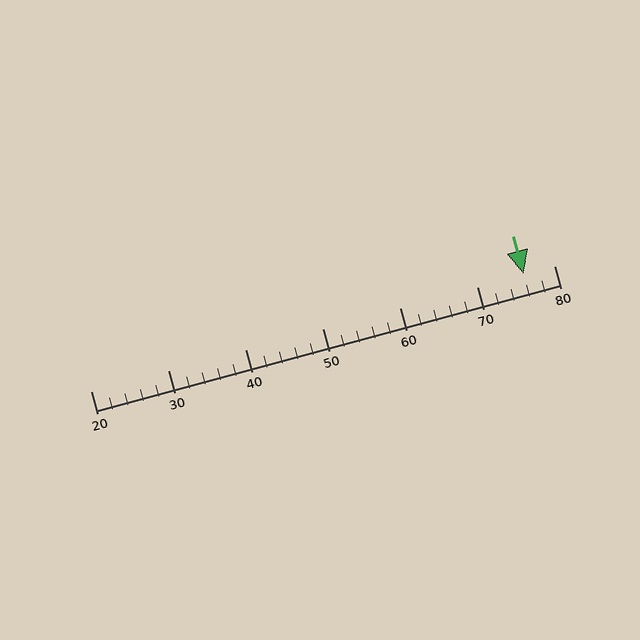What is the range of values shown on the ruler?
The ruler shows values from 20 to 80.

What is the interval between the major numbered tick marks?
The major tick marks are spaced 10 units apart.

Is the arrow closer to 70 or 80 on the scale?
The arrow is closer to 80.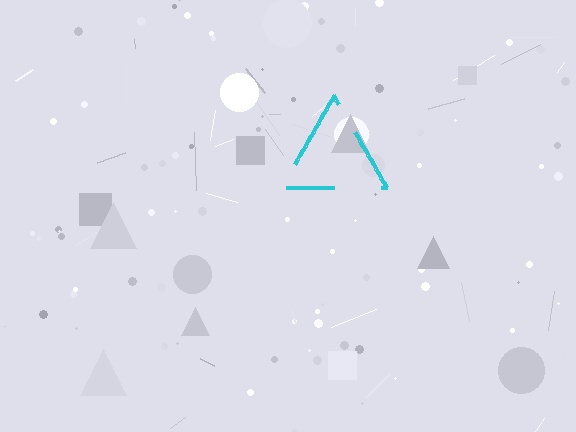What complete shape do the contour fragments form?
The contour fragments form a triangle.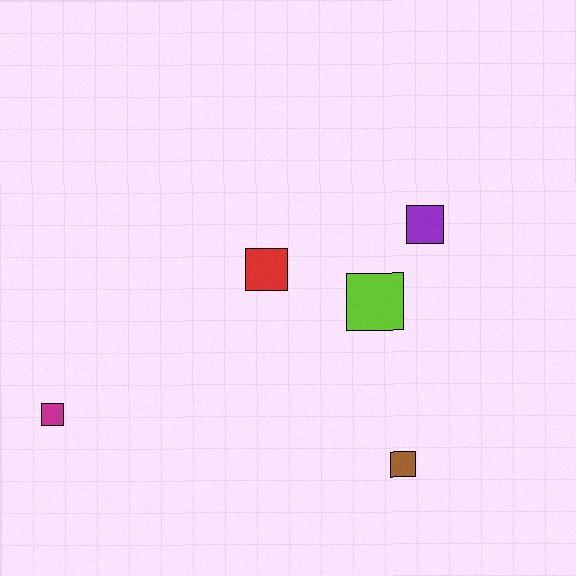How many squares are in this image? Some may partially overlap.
There are 5 squares.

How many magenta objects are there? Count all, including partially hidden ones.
There is 1 magenta object.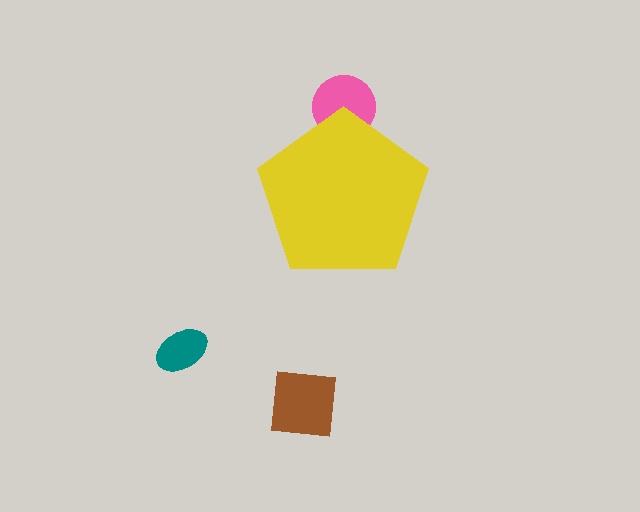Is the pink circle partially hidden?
Yes, the pink circle is partially hidden behind the yellow pentagon.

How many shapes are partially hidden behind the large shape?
1 shape is partially hidden.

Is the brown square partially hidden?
No, the brown square is fully visible.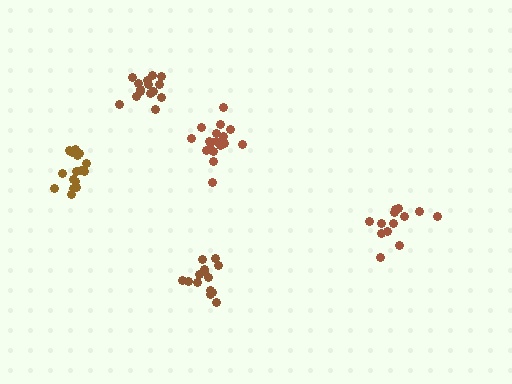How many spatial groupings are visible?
There are 5 spatial groupings.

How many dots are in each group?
Group 1: 13 dots, Group 2: 17 dots, Group 3: 15 dots, Group 4: 14 dots, Group 5: 17 dots (76 total).